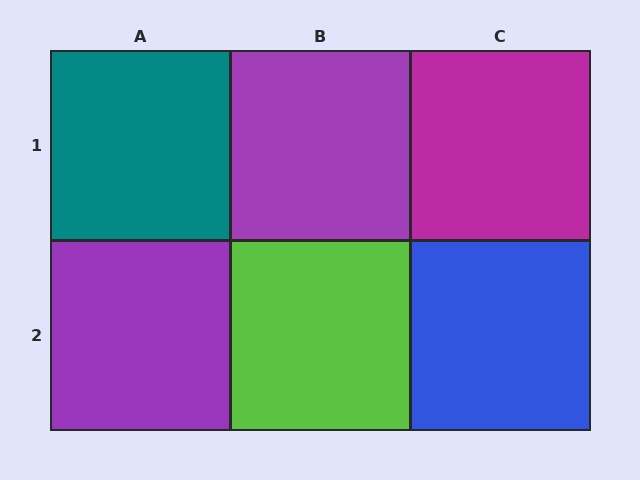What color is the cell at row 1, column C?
Magenta.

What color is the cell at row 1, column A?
Teal.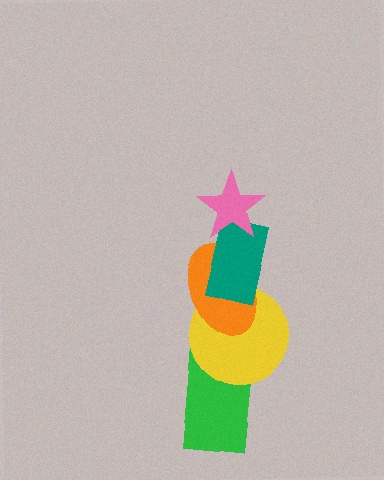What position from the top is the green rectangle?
The green rectangle is 5th from the top.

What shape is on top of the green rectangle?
The yellow circle is on top of the green rectangle.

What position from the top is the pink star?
The pink star is 1st from the top.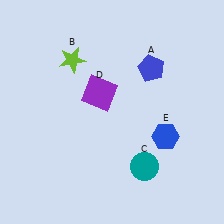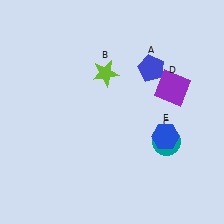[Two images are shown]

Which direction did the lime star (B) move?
The lime star (B) moved right.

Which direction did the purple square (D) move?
The purple square (D) moved right.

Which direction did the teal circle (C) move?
The teal circle (C) moved up.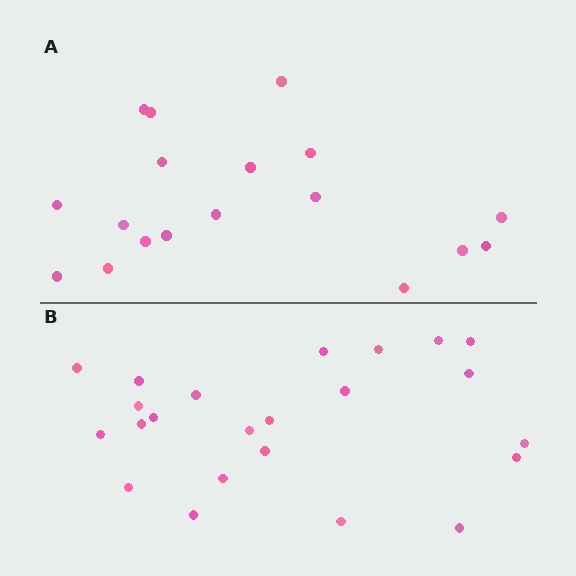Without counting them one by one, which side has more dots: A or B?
Region B (the bottom region) has more dots.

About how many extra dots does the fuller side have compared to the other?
Region B has about 5 more dots than region A.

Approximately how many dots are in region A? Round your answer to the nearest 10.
About 20 dots. (The exact count is 18, which rounds to 20.)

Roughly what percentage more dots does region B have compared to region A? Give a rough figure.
About 30% more.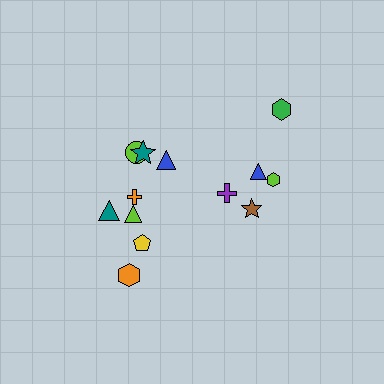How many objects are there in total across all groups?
There are 13 objects.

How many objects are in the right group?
There are 5 objects.